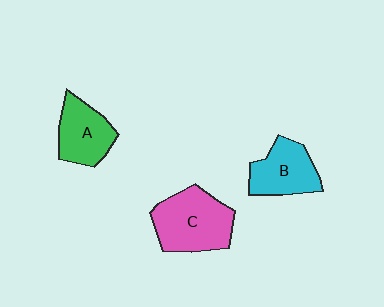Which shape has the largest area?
Shape C (pink).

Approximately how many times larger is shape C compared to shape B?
Approximately 1.4 times.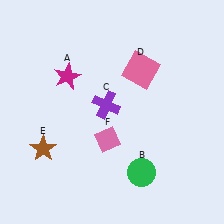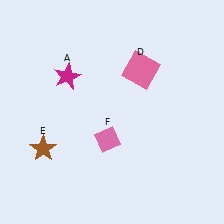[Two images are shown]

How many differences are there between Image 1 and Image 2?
There are 2 differences between the two images.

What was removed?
The purple cross (C), the green circle (B) were removed in Image 2.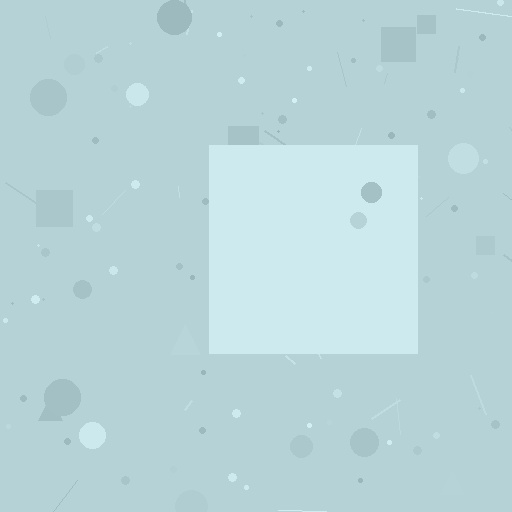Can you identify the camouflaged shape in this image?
The camouflaged shape is a square.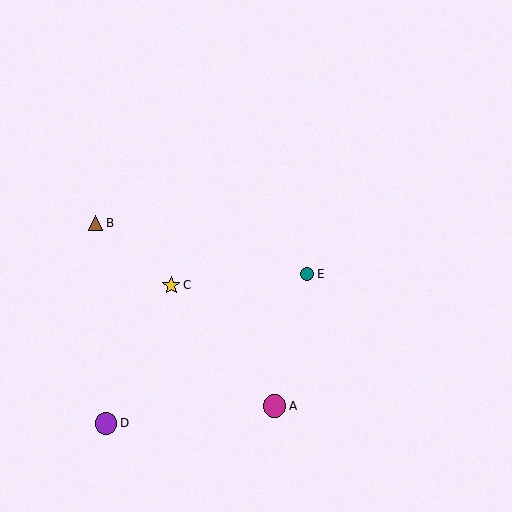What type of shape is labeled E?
Shape E is a teal circle.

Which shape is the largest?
The magenta circle (labeled A) is the largest.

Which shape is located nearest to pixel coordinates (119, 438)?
The purple circle (labeled D) at (106, 423) is nearest to that location.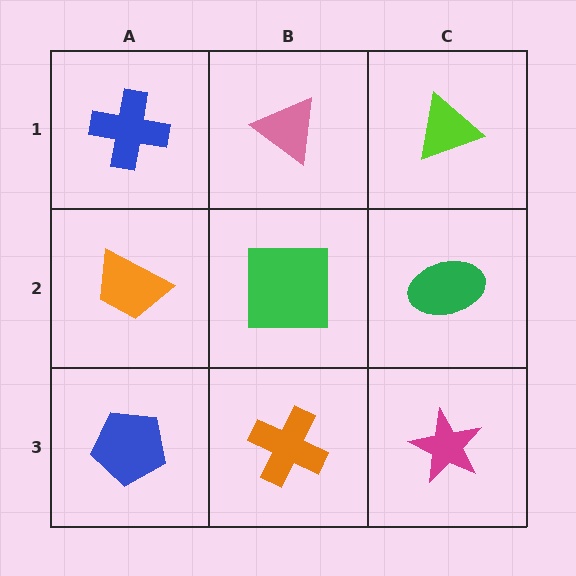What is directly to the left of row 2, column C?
A green square.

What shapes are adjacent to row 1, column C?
A green ellipse (row 2, column C), a pink triangle (row 1, column B).